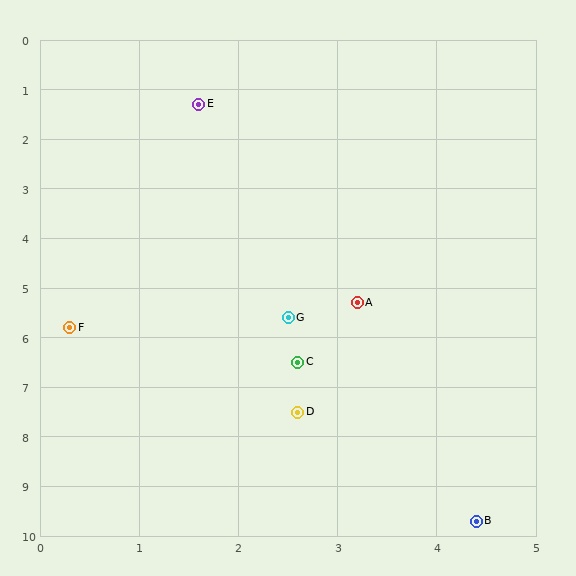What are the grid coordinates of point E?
Point E is at approximately (1.6, 1.3).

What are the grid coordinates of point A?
Point A is at approximately (3.2, 5.3).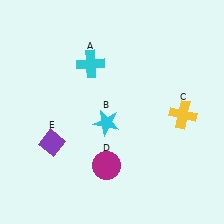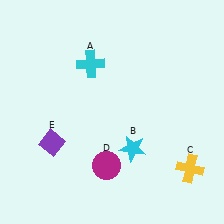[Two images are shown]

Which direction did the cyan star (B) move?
The cyan star (B) moved right.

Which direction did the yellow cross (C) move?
The yellow cross (C) moved down.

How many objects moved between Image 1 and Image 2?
2 objects moved between the two images.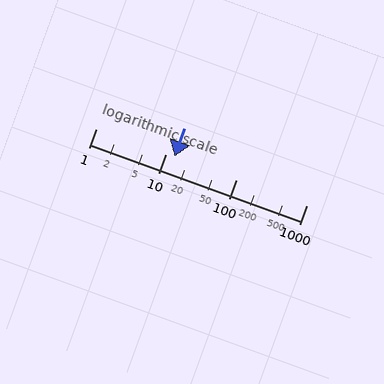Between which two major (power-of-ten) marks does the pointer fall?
The pointer is between 10 and 100.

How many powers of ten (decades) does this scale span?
The scale spans 3 decades, from 1 to 1000.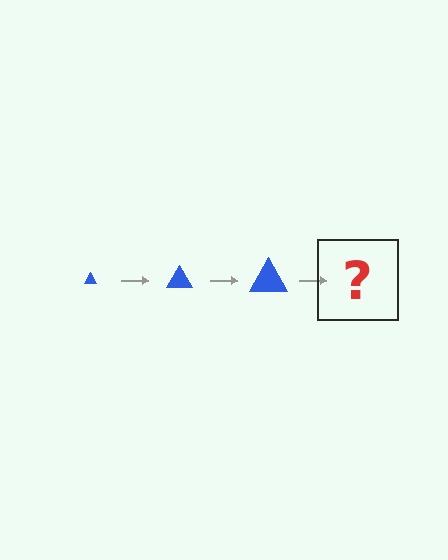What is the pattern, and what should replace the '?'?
The pattern is that the triangle gets progressively larger each step. The '?' should be a blue triangle, larger than the previous one.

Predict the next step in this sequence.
The next step is a blue triangle, larger than the previous one.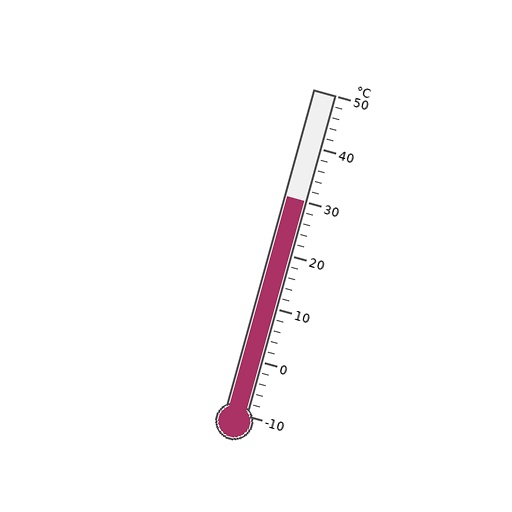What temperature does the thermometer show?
The thermometer shows approximately 30°C.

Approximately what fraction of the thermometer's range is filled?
The thermometer is filled to approximately 65% of its range.